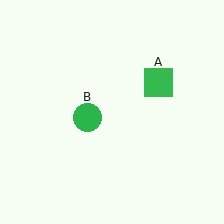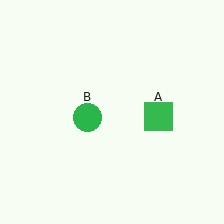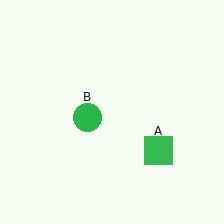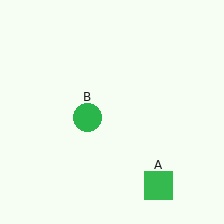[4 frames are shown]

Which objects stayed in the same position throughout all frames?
Green circle (object B) remained stationary.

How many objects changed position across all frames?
1 object changed position: green square (object A).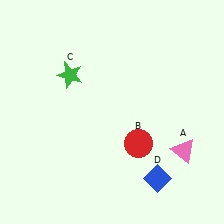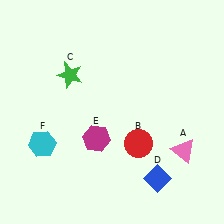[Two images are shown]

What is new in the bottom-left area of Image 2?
A cyan hexagon (F) was added in the bottom-left area of Image 2.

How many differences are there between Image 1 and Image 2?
There are 2 differences between the two images.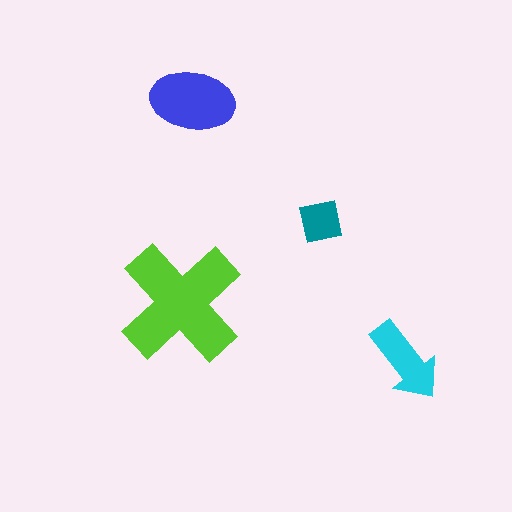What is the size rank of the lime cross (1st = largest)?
1st.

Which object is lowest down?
The cyan arrow is bottommost.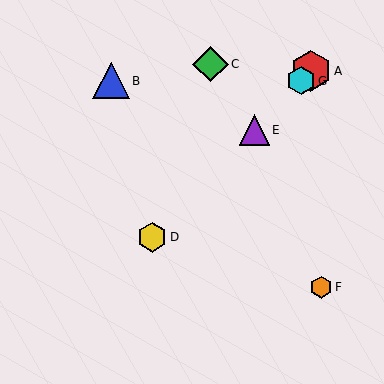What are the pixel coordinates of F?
Object F is at (321, 287).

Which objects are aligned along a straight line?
Objects A, D, E, G are aligned along a straight line.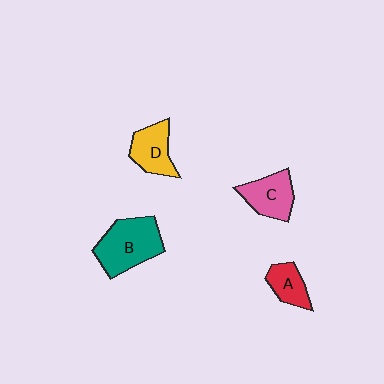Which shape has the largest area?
Shape B (teal).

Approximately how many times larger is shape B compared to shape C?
Approximately 1.5 times.